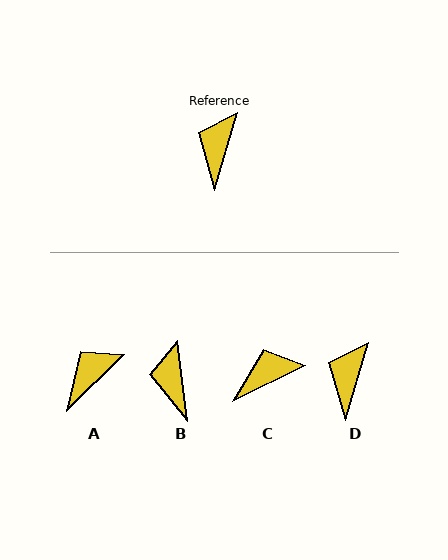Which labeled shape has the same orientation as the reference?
D.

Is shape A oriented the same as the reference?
No, it is off by about 30 degrees.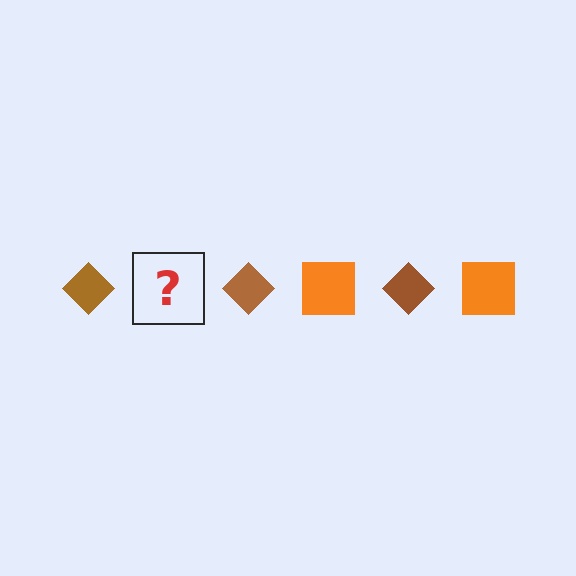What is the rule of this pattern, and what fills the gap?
The rule is that the pattern alternates between brown diamond and orange square. The gap should be filled with an orange square.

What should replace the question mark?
The question mark should be replaced with an orange square.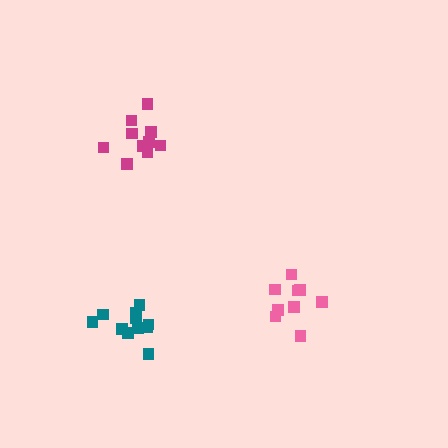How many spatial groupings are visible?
There are 3 spatial groupings.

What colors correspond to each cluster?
The clusters are colored: pink, magenta, teal.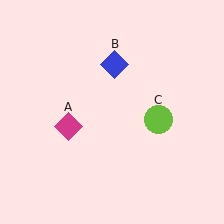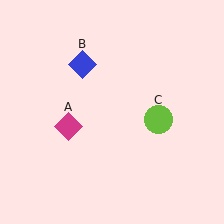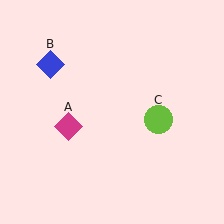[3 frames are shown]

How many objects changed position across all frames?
1 object changed position: blue diamond (object B).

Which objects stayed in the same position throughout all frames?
Magenta diamond (object A) and lime circle (object C) remained stationary.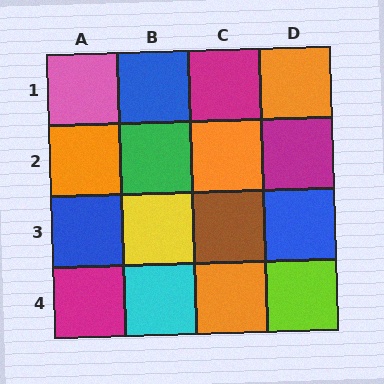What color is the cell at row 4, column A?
Magenta.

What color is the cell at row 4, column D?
Lime.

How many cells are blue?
3 cells are blue.